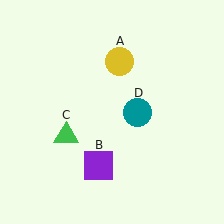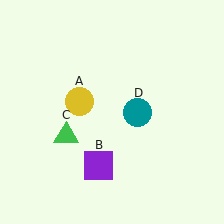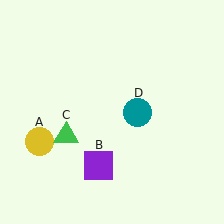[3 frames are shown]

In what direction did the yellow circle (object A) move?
The yellow circle (object A) moved down and to the left.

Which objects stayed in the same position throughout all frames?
Purple square (object B) and green triangle (object C) and teal circle (object D) remained stationary.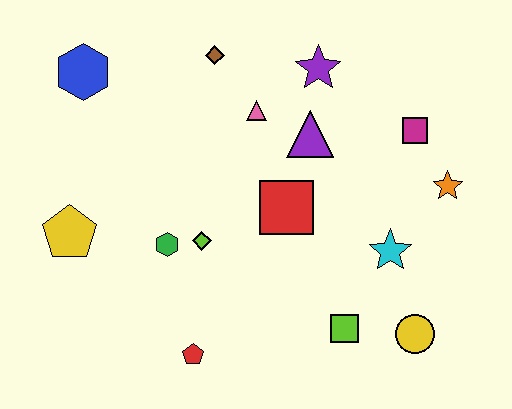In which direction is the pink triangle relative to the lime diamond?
The pink triangle is above the lime diamond.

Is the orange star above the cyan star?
Yes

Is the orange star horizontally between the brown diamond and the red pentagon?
No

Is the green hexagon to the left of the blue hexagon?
No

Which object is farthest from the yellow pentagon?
The orange star is farthest from the yellow pentagon.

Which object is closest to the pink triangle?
The purple triangle is closest to the pink triangle.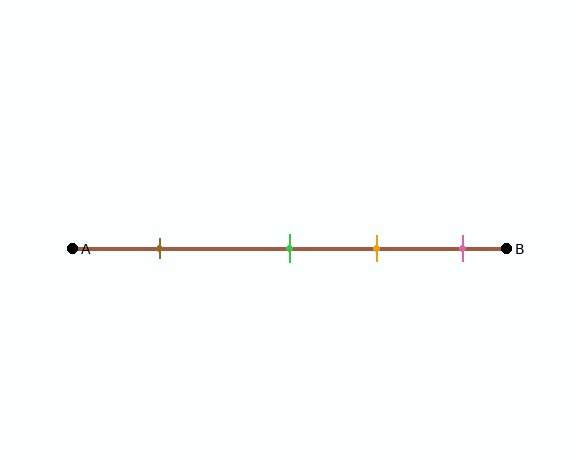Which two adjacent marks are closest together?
The green and orange marks are the closest adjacent pair.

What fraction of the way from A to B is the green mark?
The green mark is approximately 50% (0.5) of the way from A to B.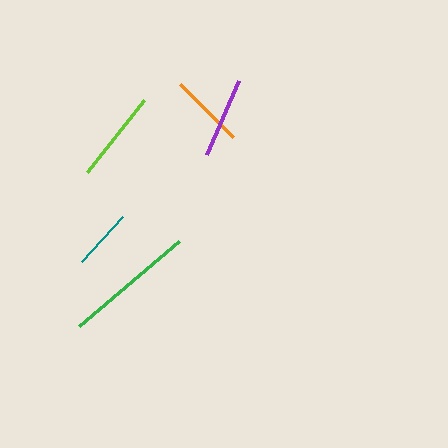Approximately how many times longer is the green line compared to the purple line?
The green line is approximately 1.6 times the length of the purple line.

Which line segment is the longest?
The green line is the longest at approximately 131 pixels.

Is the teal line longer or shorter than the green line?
The green line is longer than the teal line.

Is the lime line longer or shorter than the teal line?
The lime line is longer than the teal line.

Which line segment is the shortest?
The teal line is the shortest at approximately 62 pixels.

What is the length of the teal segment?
The teal segment is approximately 62 pixels long.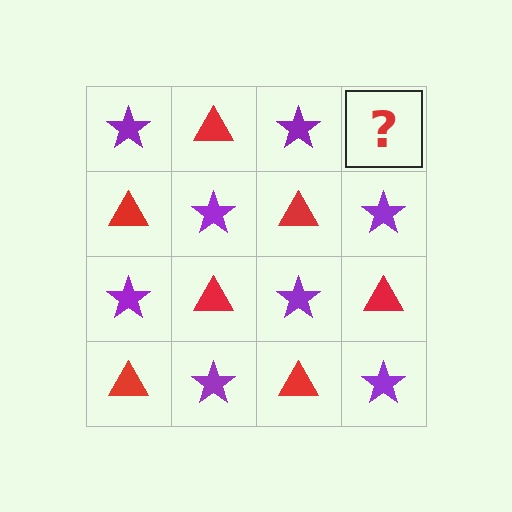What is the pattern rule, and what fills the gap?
The rule is that it alternates purple star and red triangle in a checkerboard pattern. The gap should be filled with a red triangle.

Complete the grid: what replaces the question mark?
The question mark should be replaced with a red triangle.